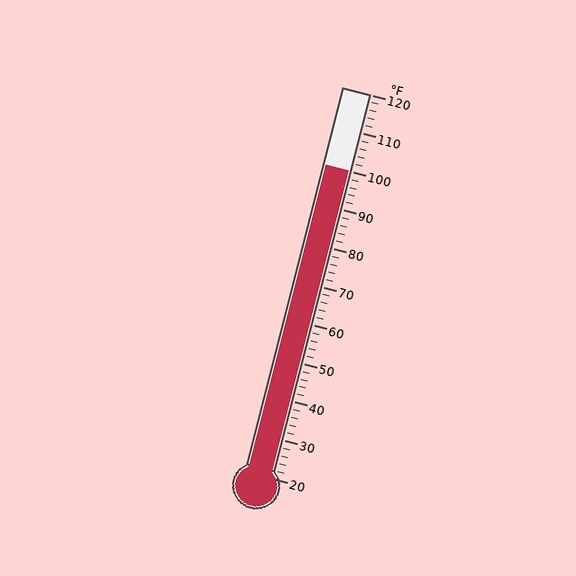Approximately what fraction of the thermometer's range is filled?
The thermometer is filled to approximately 80% of its range.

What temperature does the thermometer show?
The thermometer shows approximately 100°F.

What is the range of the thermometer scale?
The thermometer scale ranges from 20°F to 120°F.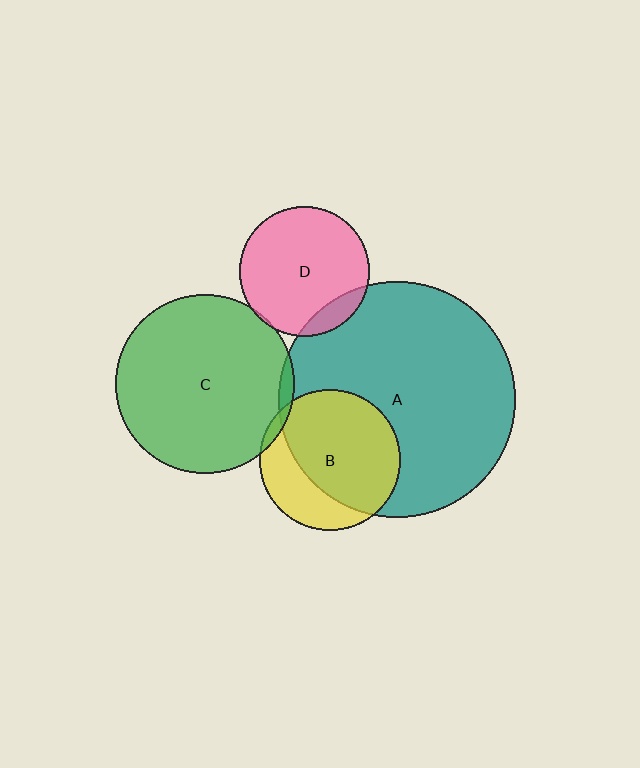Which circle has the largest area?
Circle A (teal).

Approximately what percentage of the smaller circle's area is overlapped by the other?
Approximately 5%.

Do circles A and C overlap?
Yes.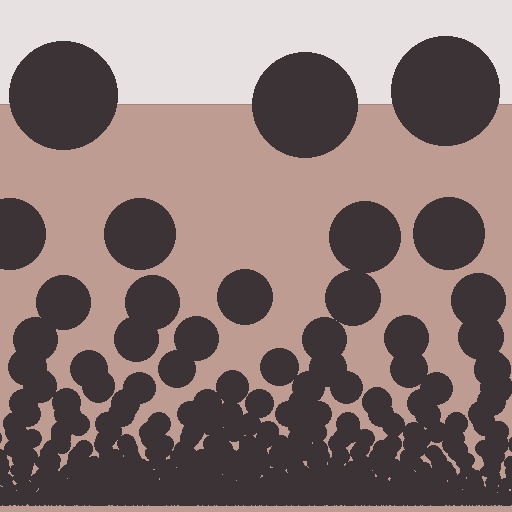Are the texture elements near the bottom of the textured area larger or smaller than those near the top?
Smaller. The gradient is inverted — elements near the bottom are smaller and denser.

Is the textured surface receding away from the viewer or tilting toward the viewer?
The surface appears to tilt toward the viewer. Texture elements get larger and sparser toward the top.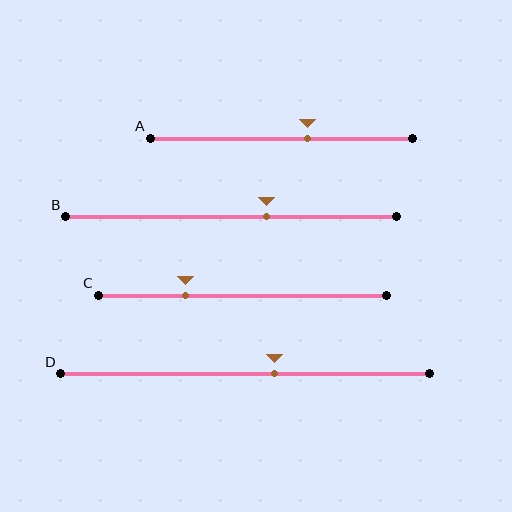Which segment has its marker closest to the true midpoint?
Segment D has its marker closest to the true midpoint.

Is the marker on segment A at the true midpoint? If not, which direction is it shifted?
No, the marker on segment A is shifted to the right by about 10% of the segment length.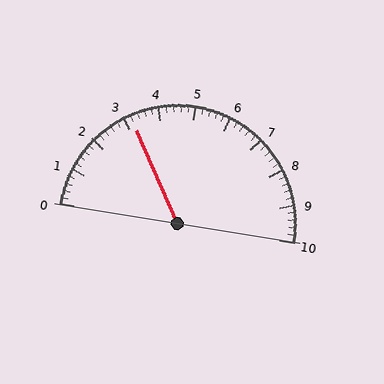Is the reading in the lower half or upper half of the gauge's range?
The reading is in the lower half of the range (0 to 10).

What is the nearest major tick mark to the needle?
The nearest major tick mark is 3.